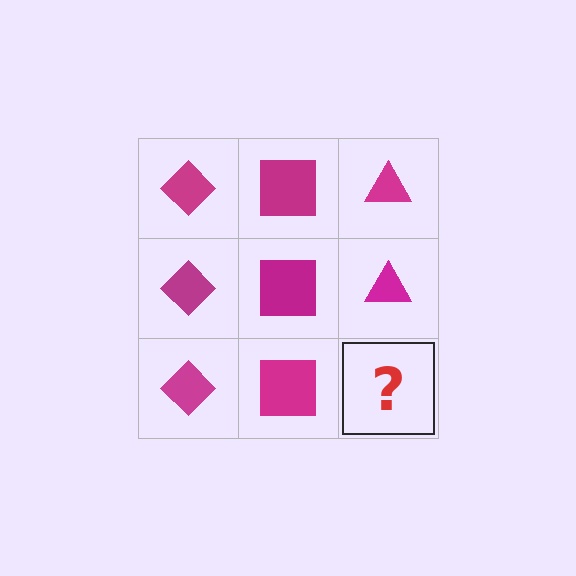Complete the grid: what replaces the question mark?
The question mark should be replaced with a magenta triangle.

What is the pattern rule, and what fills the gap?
The rule is that each column has a consistent shape. The gap should be filled with a magenta triangle.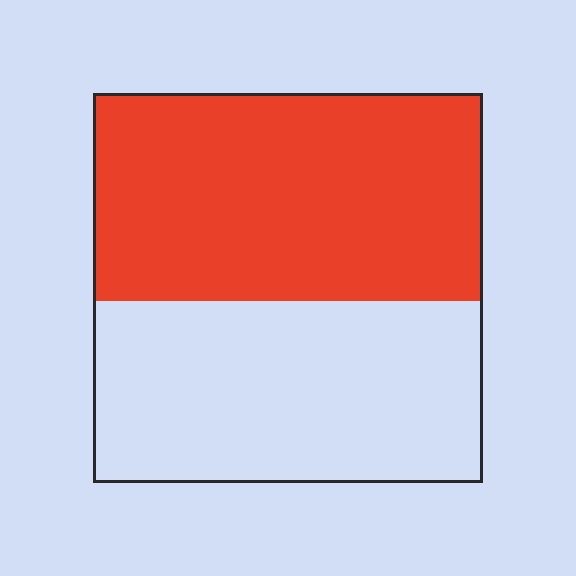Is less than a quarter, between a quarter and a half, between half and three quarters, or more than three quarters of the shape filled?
Between half and three quarters.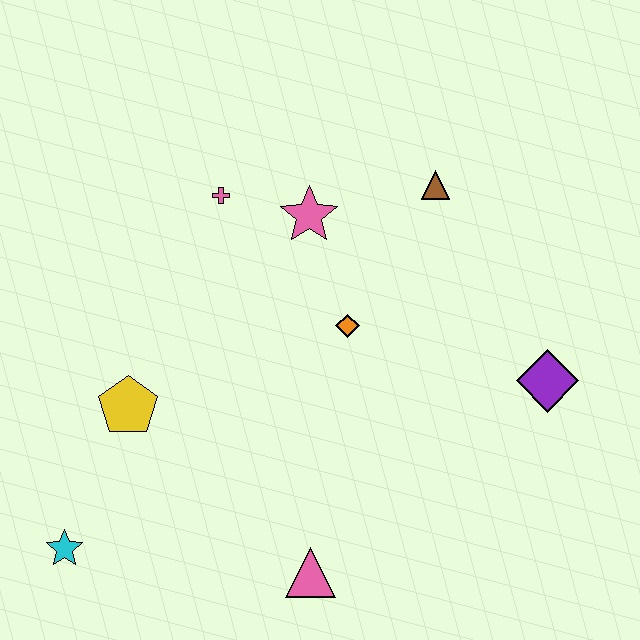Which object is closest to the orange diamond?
The pink star is closest to the orange diamond.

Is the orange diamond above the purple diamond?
Yes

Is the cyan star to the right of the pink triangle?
No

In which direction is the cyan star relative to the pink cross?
The cyan star is below the pink cross.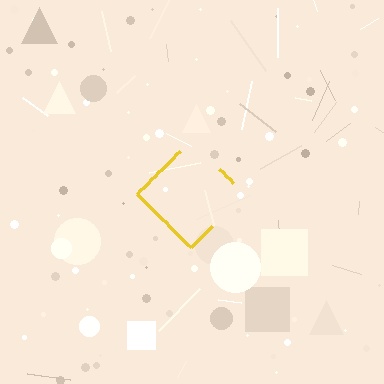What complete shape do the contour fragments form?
The contour fragments form a diamond.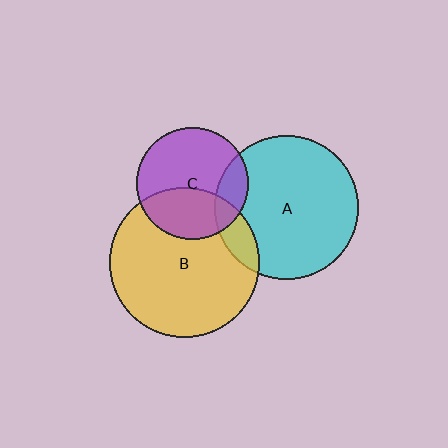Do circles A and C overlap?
Yes.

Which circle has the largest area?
Circle B (yellow).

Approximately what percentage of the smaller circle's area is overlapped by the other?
Approximately 15%.